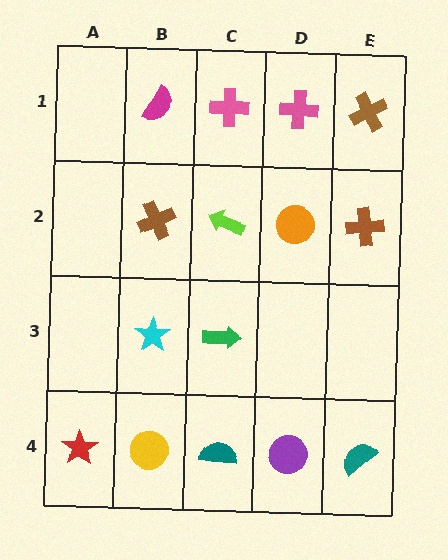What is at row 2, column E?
A brown cross.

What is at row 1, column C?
A pink cross.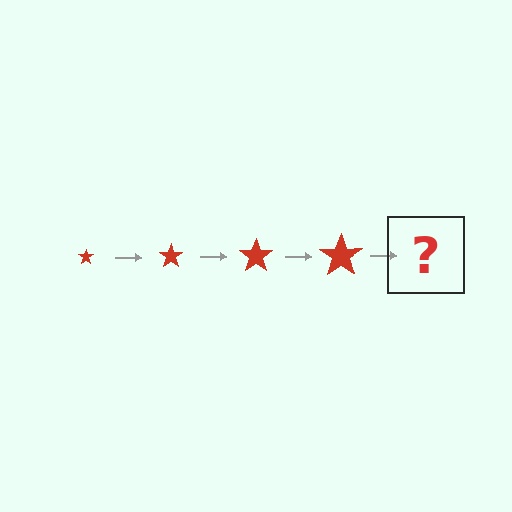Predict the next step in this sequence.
The next step is a red star, larger than the previous one.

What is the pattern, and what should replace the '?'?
The pattern is that the star gets progressively larger each step. The '?' should be a red star, larger than the previous one.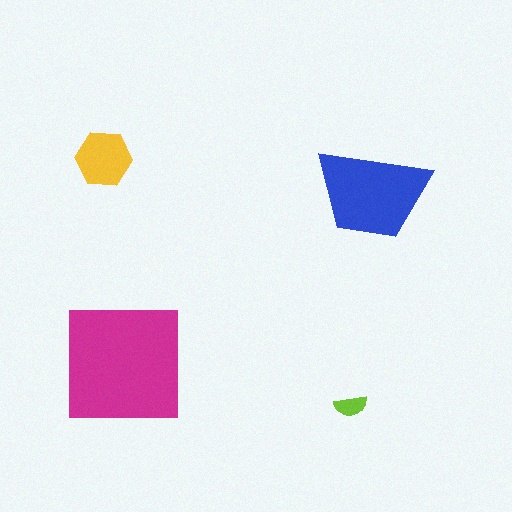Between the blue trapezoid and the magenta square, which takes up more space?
The magenta square.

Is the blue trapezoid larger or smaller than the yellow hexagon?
Larger.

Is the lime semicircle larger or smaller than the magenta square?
Smaller.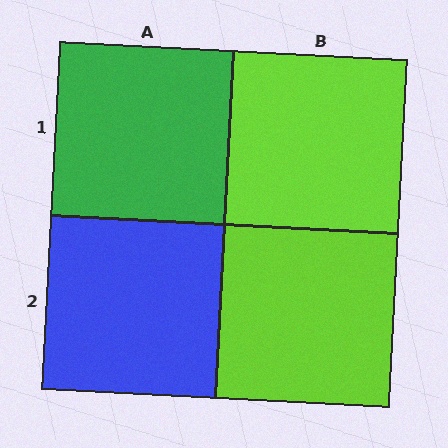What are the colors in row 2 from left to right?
Blue, lime.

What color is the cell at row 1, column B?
Lime.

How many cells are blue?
1 cell is blue.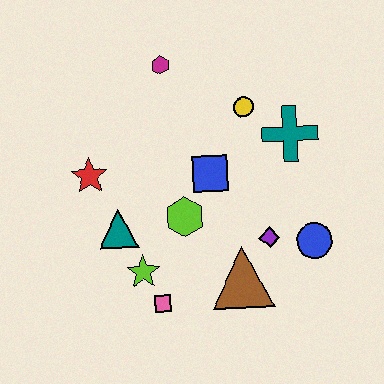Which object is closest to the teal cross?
The yellow circle is closest to the teal cross.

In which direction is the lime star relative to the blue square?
The lime star is below the blue square.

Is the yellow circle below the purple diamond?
No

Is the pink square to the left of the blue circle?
Yes